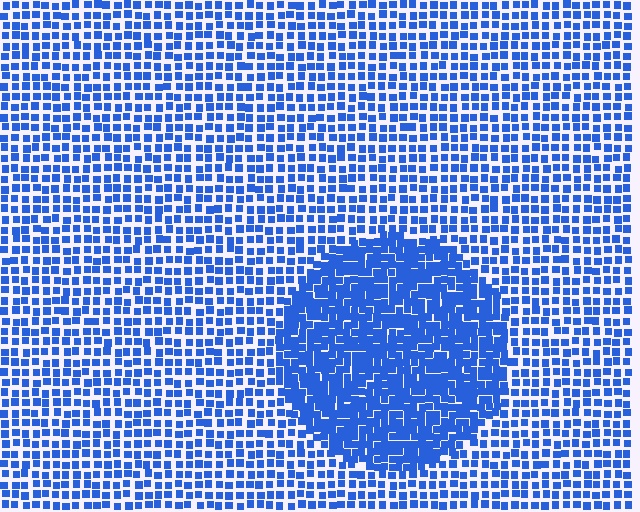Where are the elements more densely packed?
The elements are more densely packed inside the circle boundary.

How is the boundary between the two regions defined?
The boundary is defined by a change in element density (approximately 1.9x ratio). All elements are the same color, size, and shape.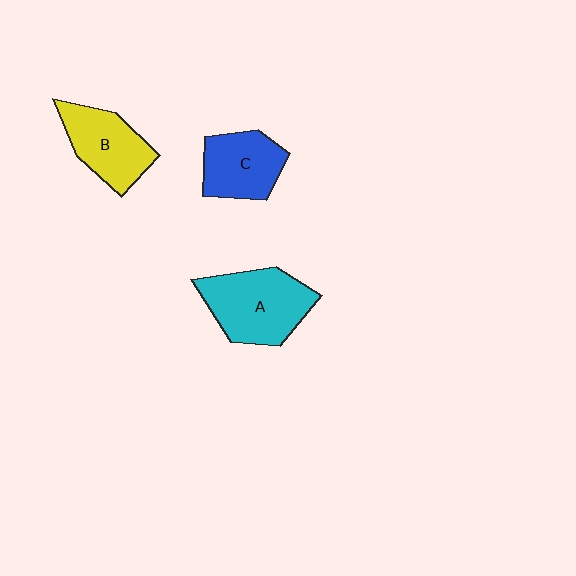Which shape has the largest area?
Shape A (cyan).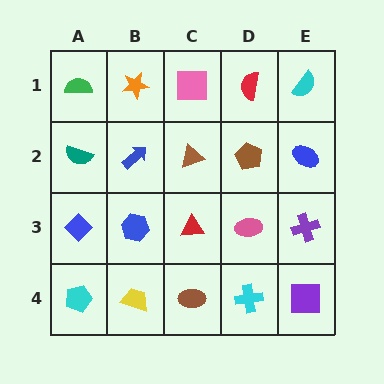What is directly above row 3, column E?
A blue ellipse.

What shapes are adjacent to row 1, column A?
A teal semicircle (row 2, column A), an orange star (row 1, column B).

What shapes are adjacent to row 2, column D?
A red semicircle (row 1, column D), a pink ellipse (row 3, column D), a brown triangle (row 2, column C), a blue ellipse (row 2, column E).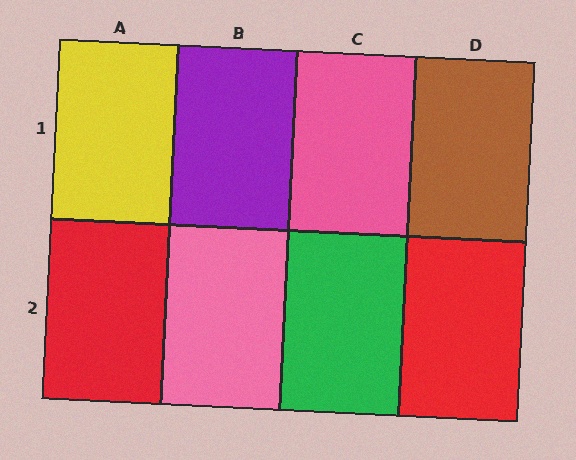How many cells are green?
1 cell is green.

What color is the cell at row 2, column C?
Green.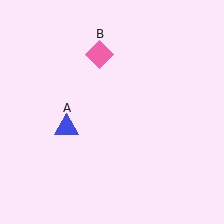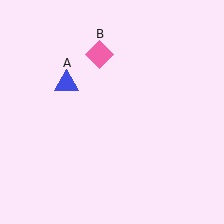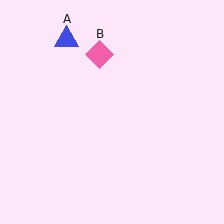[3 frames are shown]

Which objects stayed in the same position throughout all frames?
Pink diamond (object B) remained stationary.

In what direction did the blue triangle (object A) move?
The blue triangle (object A) moved up.